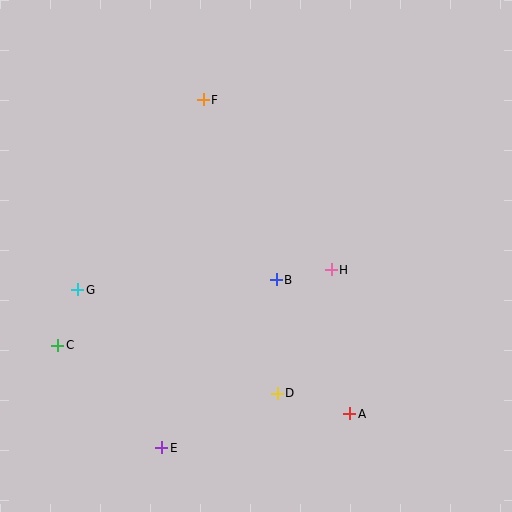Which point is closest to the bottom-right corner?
Point A is closest to the bottom-right corner.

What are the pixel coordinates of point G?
Point G is at (78, 290).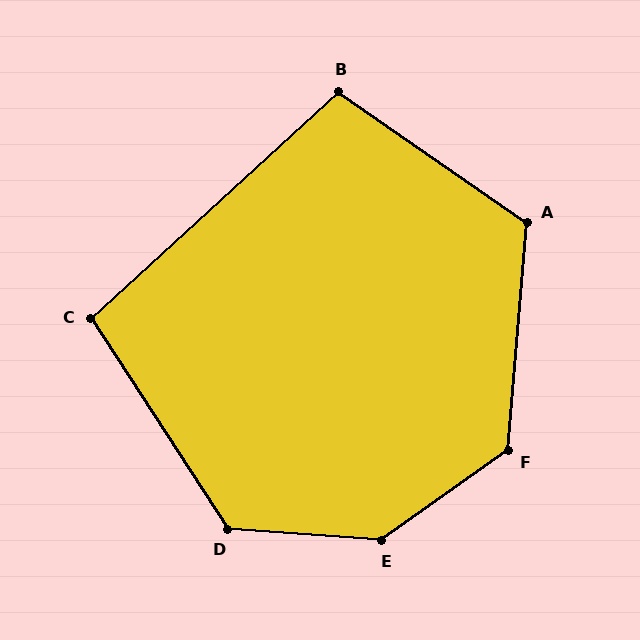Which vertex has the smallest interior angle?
C, at approximately 99 degrees.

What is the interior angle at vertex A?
Approximately 120 degrees (obtuse).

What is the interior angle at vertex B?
Approximately 103 degrees (obtuse).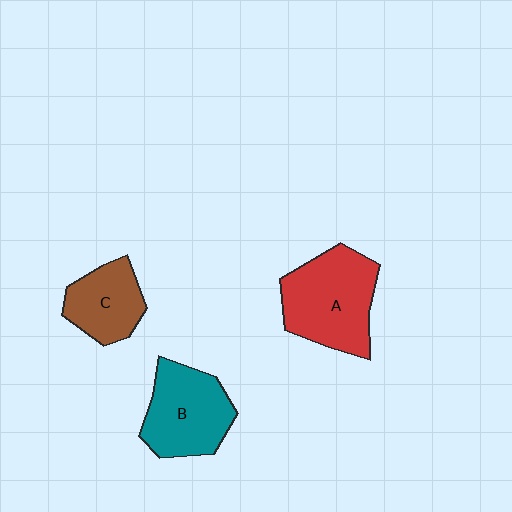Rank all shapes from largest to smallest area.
From largest to smallest: A (red), B (teal), C (brown).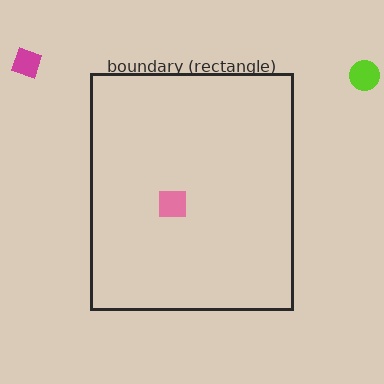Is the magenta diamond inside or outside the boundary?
Outside.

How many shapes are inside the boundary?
1 inside, 2 outside.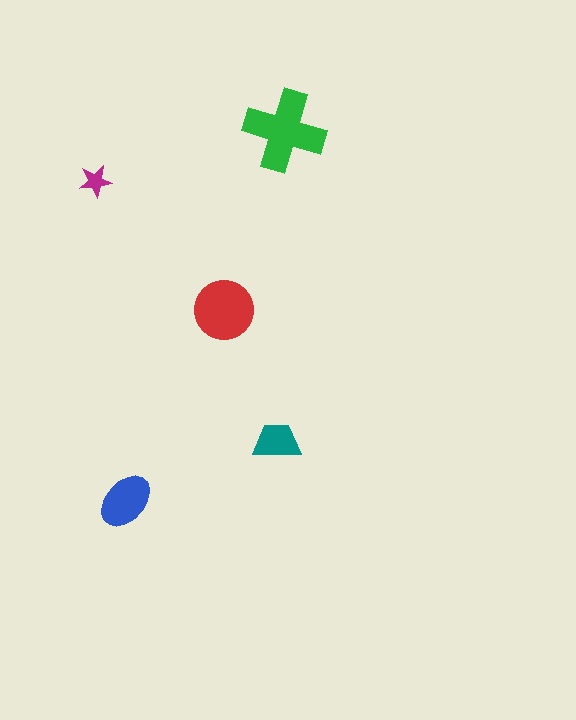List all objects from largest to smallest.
The green cross, the red circle, the blue ellipse, the teal trapezoid, the magenta star.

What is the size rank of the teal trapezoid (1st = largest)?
4th.